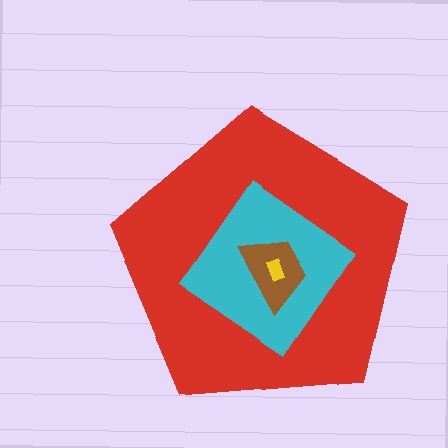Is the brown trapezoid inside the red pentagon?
Yes.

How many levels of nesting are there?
4.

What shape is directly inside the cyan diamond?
The brown trapezoid.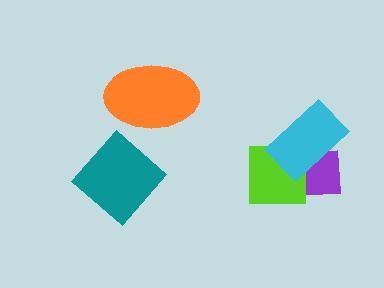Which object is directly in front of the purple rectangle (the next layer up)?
The lime square is directly in front of the purple rectangle.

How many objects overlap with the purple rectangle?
2 objects overlap with the purple rectangle.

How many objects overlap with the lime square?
2 objects overlap with the lime square.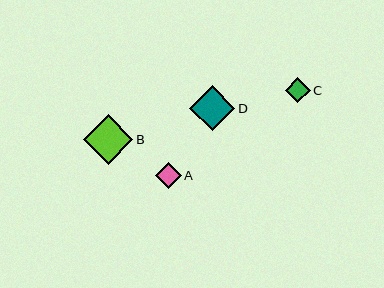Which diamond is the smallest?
Diamond C is the smallest with a size of approximately 24 pixels.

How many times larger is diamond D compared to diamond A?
Diamond D is approximately 1.7 times the size of diamond A.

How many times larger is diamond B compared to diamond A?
Diamond B is approximately 1.9 times the size of diamond A.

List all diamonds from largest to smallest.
From largest to smallest: B, D, A, C.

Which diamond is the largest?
Diamond B is the largest with a size of approximately 50 pixels.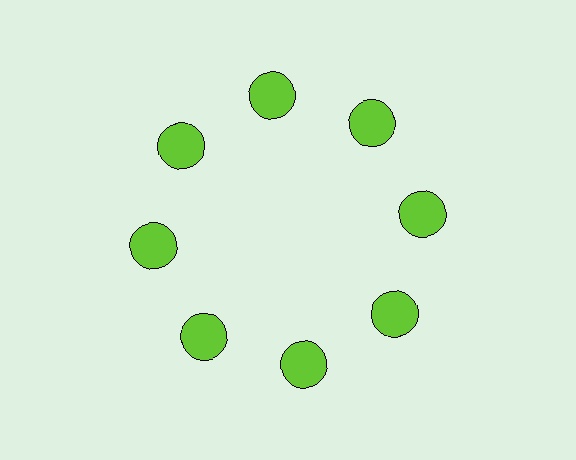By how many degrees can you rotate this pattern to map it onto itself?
The pattern maps onto itself every 45 degrees of rotation.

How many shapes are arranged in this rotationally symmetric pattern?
There are 8 shapes, arranged in 8 groups of 1.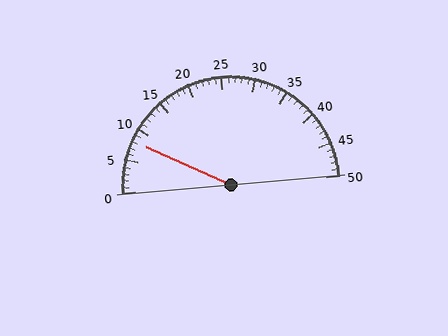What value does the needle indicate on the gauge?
The needle indicates approximately 8.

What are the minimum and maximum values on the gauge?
The gauge ranges from 0 to 50.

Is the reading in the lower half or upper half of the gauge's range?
The reading is in the lower half of the range (0 to 50).